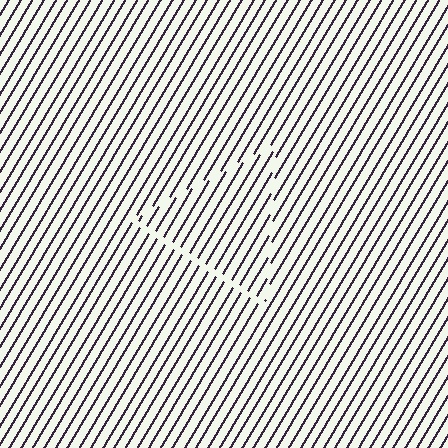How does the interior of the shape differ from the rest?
The interior of the shape contains the same grating, shifted by half a period — the contour is defined by the phase discontinuity where line-ends from the inner and outer gratings abut.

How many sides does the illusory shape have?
3 sides — the line-ends trace a triangle.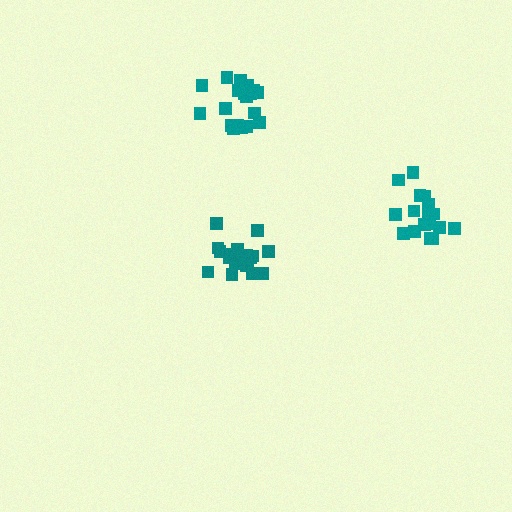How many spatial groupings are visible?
There are 3 spatial groupings.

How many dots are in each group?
Group 1: 20 dots, Group 2: 17 dots, Group 3: 20 dots (57 total).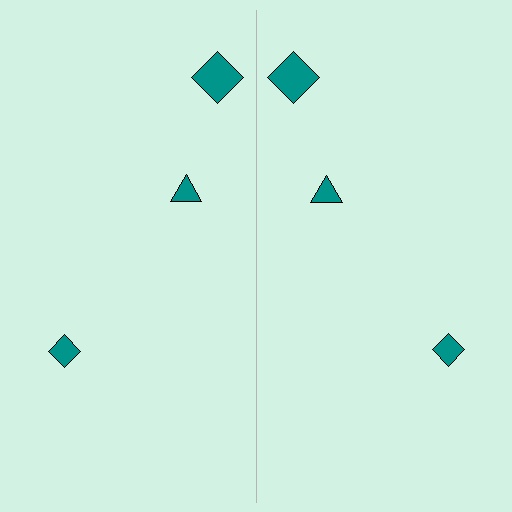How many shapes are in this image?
There are 6 shapes in this image.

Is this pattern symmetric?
Yes, this pattern has bilateral (reflection) symmetry.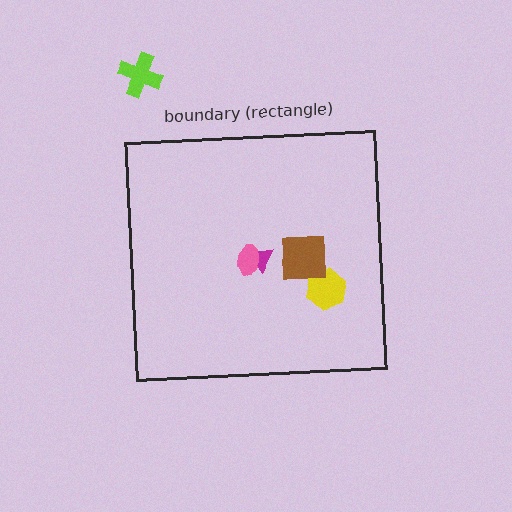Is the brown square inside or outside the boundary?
Inside.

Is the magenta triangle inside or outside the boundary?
Inside.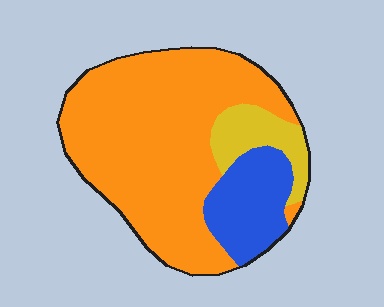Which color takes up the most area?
Orange, at roughly 70%.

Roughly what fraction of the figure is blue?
Blue takes up less than a quarter of the figure.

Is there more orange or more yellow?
Orange.